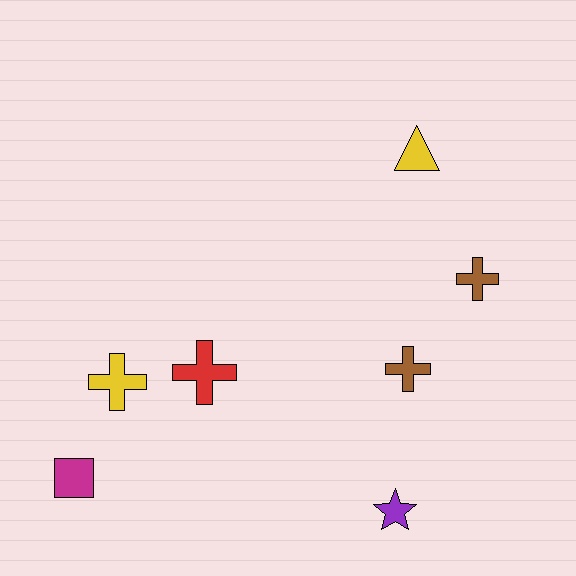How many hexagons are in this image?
There are no hexagons.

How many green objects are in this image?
There are no green objects.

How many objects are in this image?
There are 7 objects.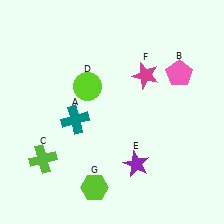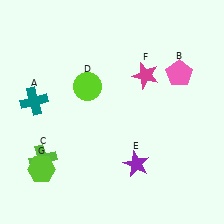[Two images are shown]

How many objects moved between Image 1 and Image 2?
2 objects moved between the two images.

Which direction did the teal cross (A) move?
The teal cross (A) moved left.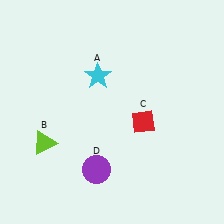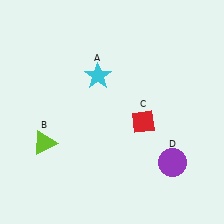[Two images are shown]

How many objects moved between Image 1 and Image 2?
1 object moved between the two images.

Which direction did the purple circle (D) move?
The purple circle (D) moved right.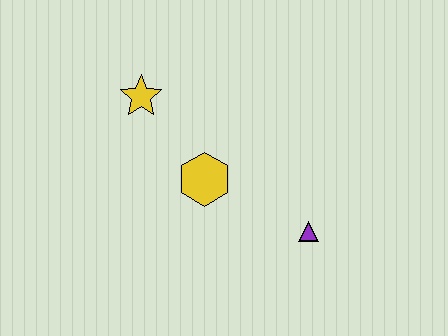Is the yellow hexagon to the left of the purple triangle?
Yes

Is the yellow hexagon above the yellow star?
No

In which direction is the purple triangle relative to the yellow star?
The purple triangle is to the right of the yellow star.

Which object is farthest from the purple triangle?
The yellow star is farthest from the purple triangle.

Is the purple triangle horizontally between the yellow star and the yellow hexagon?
No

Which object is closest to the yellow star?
The yellow hexagon is closest to the yellow star.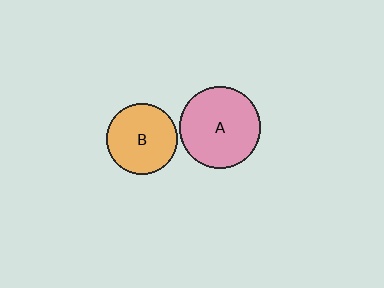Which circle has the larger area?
Circle A (pink).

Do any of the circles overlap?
No, none of the circles overlap.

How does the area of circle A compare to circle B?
Approximately 1.3 times.